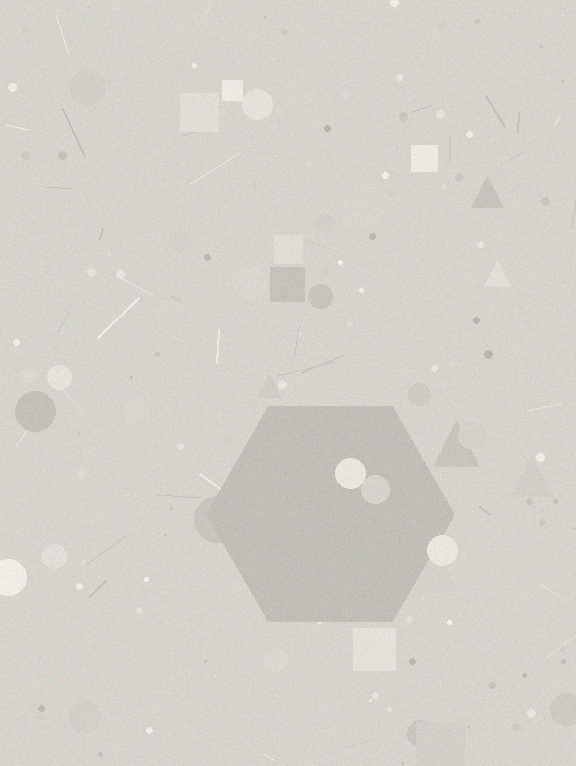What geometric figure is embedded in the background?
A hexagon is embedded in the background.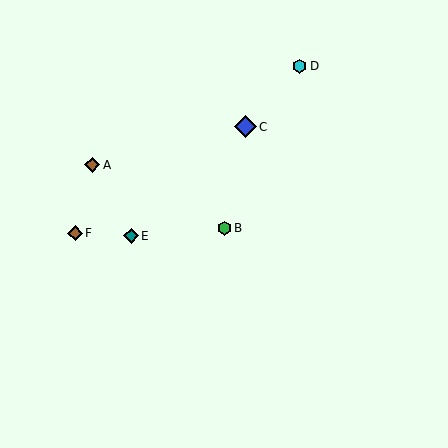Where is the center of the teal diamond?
The center of the teal diamond is at (131, 236).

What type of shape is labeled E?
Shape E is a teal diamond.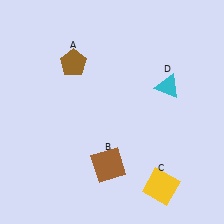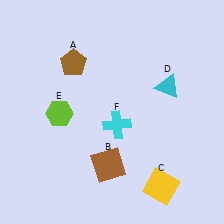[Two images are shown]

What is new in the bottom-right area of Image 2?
A cyan cross (F) was added in the bottom-right area of Image 2.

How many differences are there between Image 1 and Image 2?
There are 2 differences between the two images.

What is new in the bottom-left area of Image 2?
A lime hexagon (E) was added in the bottom-left area of Image 2.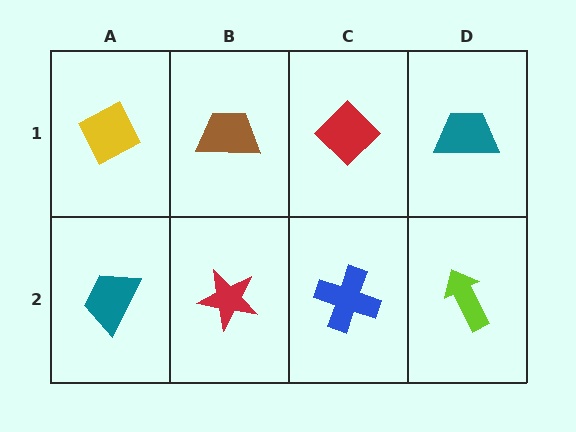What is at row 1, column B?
A brown trapezoid.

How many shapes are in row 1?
4 shapes.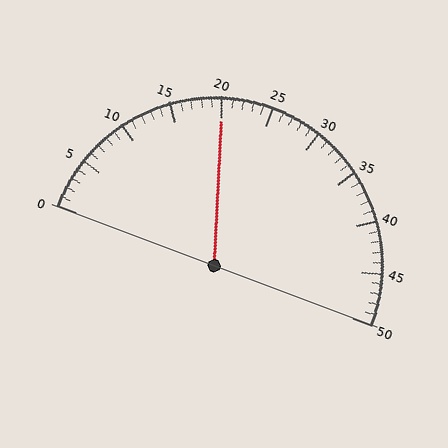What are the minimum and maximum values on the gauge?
The gauge ranges from 0 to 50.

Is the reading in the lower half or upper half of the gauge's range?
The reading is in the lower half of the range (0 to 50).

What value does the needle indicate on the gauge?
The needle indicates approximately 20.